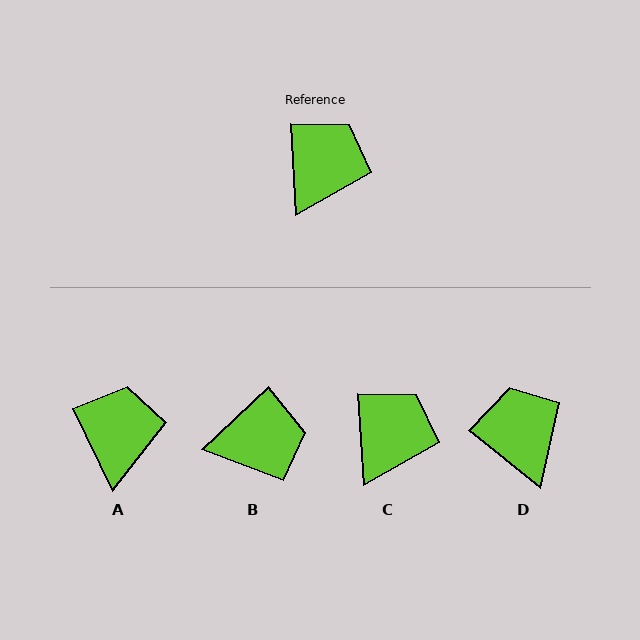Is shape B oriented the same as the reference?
No, it is off by about 50 degrees.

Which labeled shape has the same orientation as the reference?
C.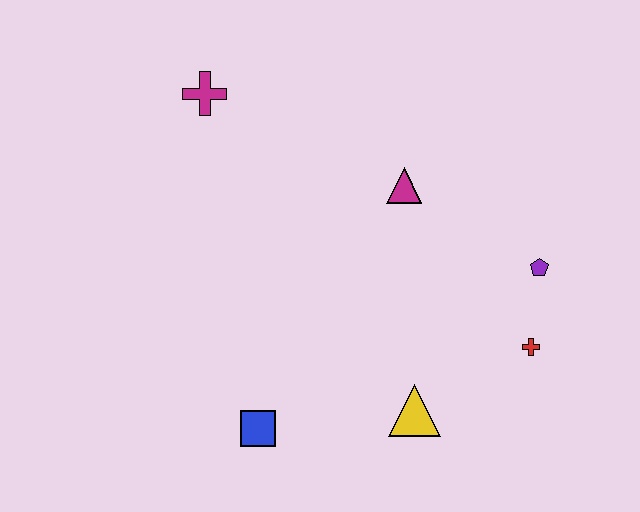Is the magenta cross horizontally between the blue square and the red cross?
No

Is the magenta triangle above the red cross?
Yes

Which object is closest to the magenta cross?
The magenta triangle is closest to the magenta cross.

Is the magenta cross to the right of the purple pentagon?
No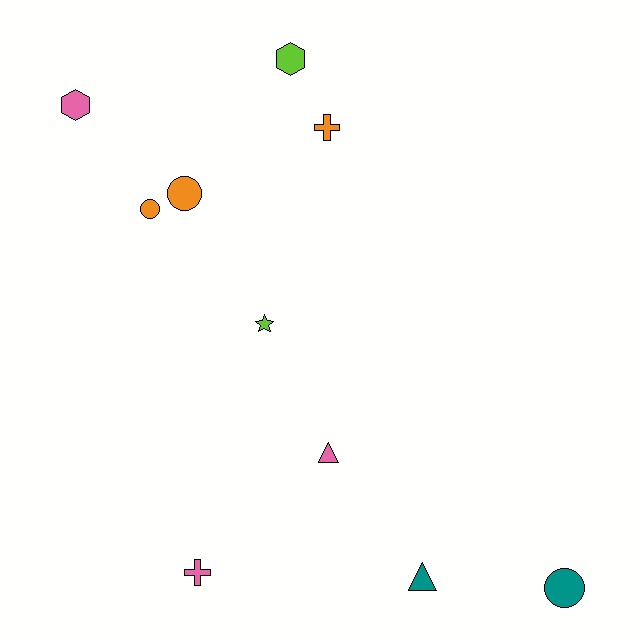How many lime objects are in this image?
There are 2 lime objects.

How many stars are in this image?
There is 1 star.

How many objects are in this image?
There are 10 objects.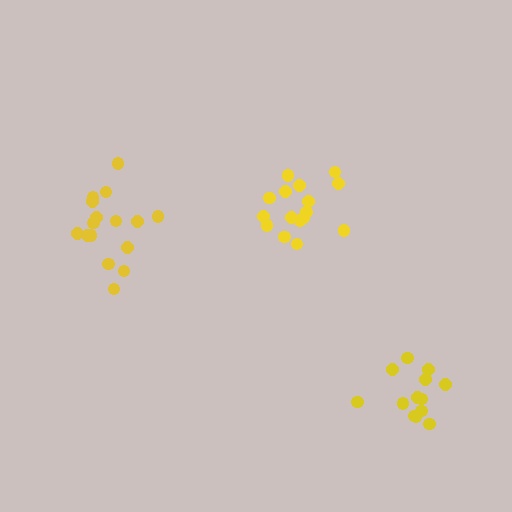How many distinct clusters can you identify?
There are 3 distinct clusters.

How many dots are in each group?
Group 1: 16 dots, Group 2: 13 dots, Group 3: 16 dots (45 total).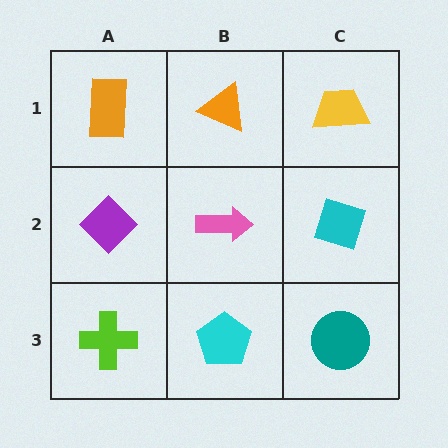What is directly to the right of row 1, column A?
An orange triangle.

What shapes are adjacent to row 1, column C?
A cyan diamond (row 2, column C), an orange triangle (row 1, column B).